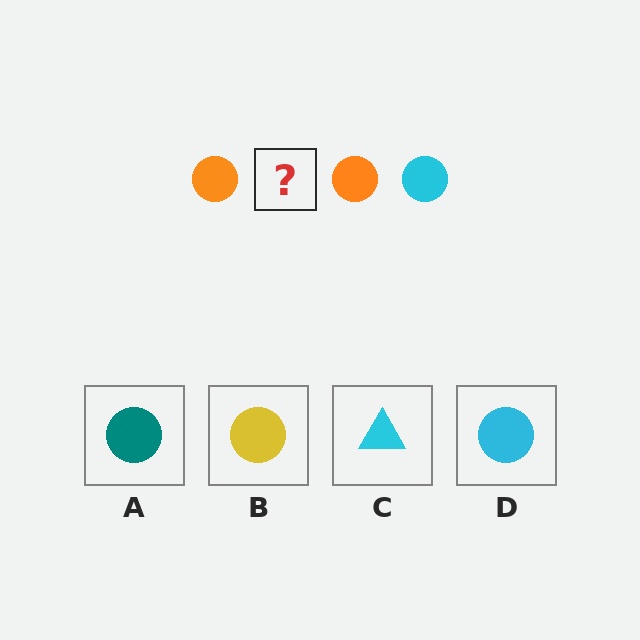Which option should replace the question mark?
Option D.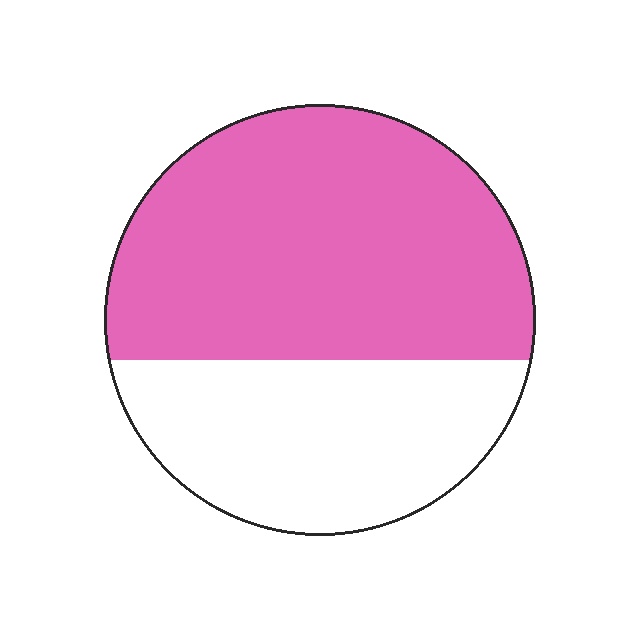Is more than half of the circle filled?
Yes.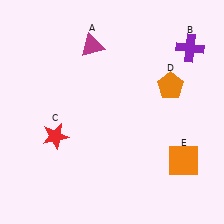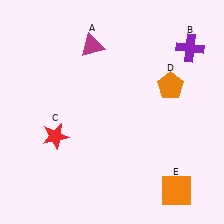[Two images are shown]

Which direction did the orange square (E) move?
The orange square (E) moved down.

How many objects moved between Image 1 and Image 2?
1 object moved between the two images.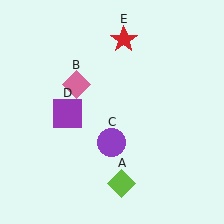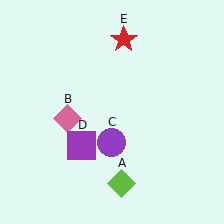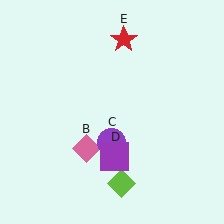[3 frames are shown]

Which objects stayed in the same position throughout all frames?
Lime diamond (object A) and purple circle (object C) and red star (object E) remained stationary.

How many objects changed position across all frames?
2 objects changed position: pink diamond (object B), purple square (object D).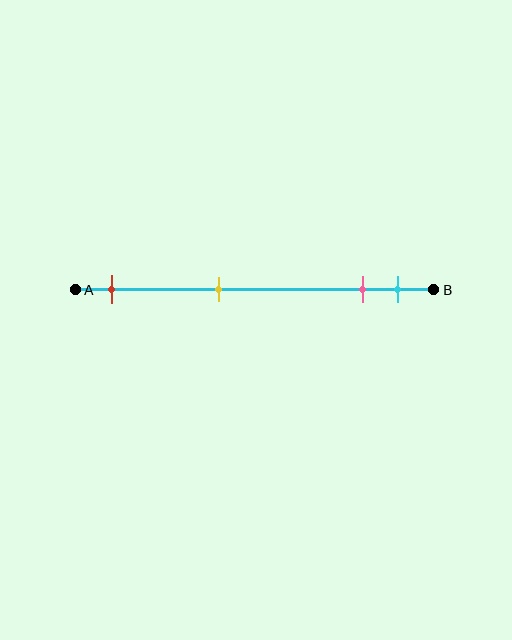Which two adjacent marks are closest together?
The pink and cyan marks are the closest adjacent pair.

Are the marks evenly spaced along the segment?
No, the marks are not evenly spaced.